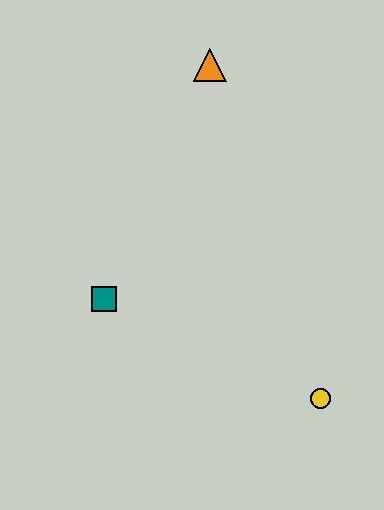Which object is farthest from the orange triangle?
The yellow circle is farthest from the orange triangle.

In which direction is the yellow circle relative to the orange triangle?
The yellow circle is below the orange triangle.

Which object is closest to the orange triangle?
The teal square is closest to the orange triangle.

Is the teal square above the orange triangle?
No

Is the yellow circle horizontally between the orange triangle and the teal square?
No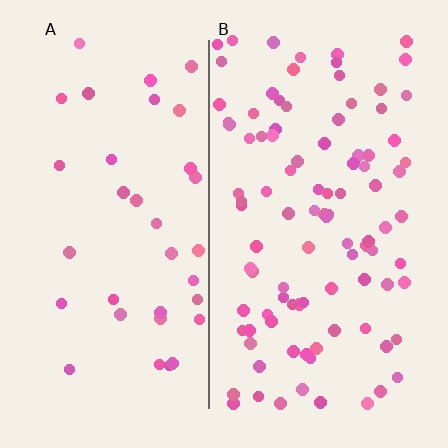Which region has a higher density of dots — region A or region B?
B (the right).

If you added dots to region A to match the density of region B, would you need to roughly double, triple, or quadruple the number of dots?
Approximately triple.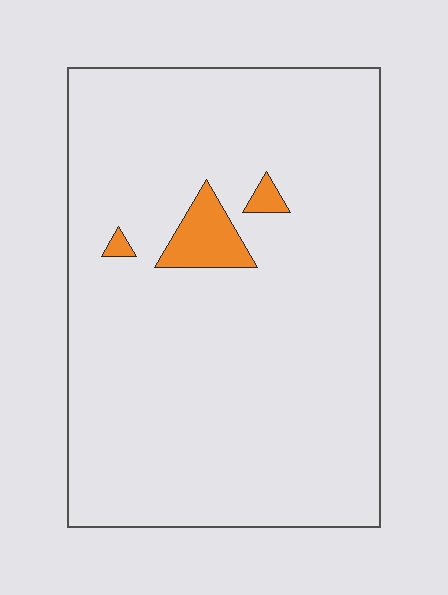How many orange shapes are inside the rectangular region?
3.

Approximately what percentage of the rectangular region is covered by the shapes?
Approximately 5%.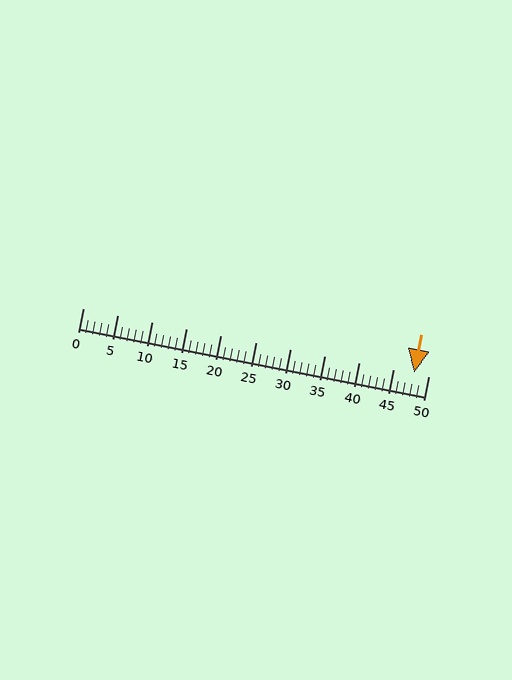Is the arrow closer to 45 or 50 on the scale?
The arrow is closer to 50.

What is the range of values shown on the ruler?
The ruler shows values from 0 to 50.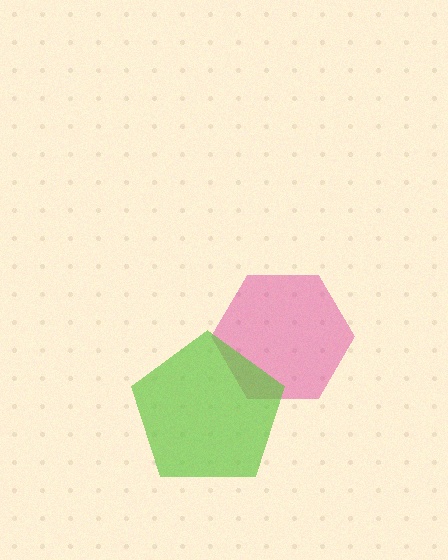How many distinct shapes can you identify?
There are 2 distinct shapes: a magenta hexagon, a lime pentagon.